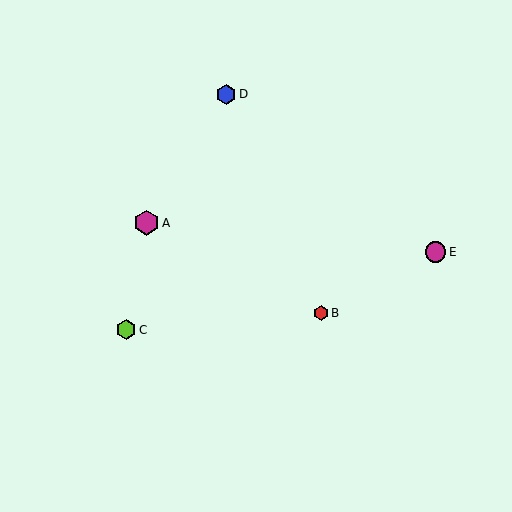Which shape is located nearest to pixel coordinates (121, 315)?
The lime hexagon (labeled C) at (126, 330) is nearest to that location.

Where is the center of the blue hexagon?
The center of the blue hexagon is at (226, 94).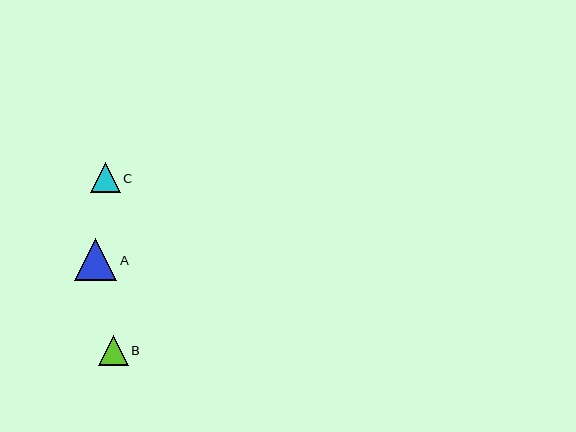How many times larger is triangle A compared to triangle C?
Triangle A is approximately 1.4 times the size of triangle C.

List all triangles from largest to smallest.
From largest to smallest: A, B, C.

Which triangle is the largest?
Triangle A is the largest with a size of approximately 42 pixels.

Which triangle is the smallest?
Triangle C is the smallest with a size of approximately 30 pixels.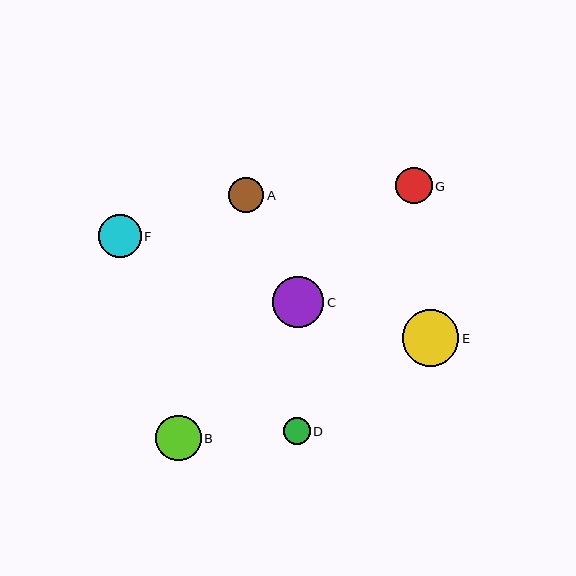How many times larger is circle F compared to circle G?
Circle F is approximately 1.2 times the size of circle G.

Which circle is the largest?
Circle E is the largest with a size of approximately 56 pixels.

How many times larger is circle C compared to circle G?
Circle C is approximately 1.4 times the size of circle G.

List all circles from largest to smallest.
From largest to smallest: E, C, B, F, G, A, D.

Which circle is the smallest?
Circle D is the smallest with a size of approximately 27 pixels.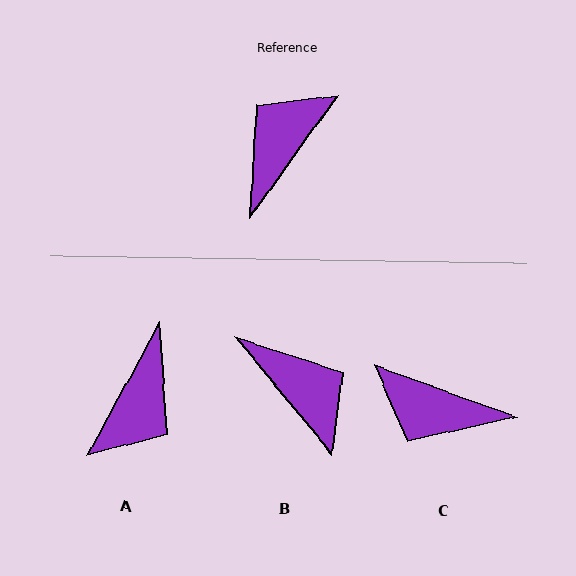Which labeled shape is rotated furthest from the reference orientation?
A, about 173 degrees away.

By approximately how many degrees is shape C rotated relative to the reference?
Approximately 106 degrees counter-clockwise.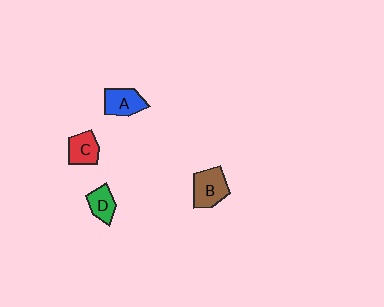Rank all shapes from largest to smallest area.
From largest to smallest: B (brown), A (blue), C (red), D (green).